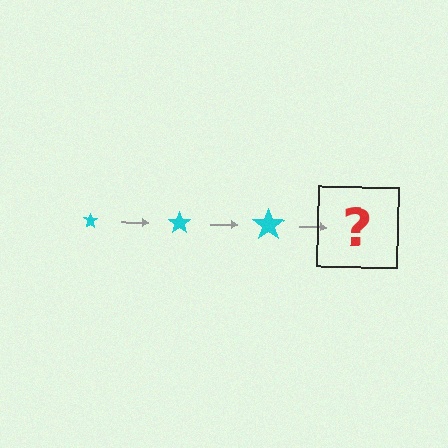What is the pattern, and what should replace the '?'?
The pattern is that the star gets progressively larger each step. The '?' should be a cyan star, larger than the previous one.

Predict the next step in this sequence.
The next step is a cyan star, larger than the previous one.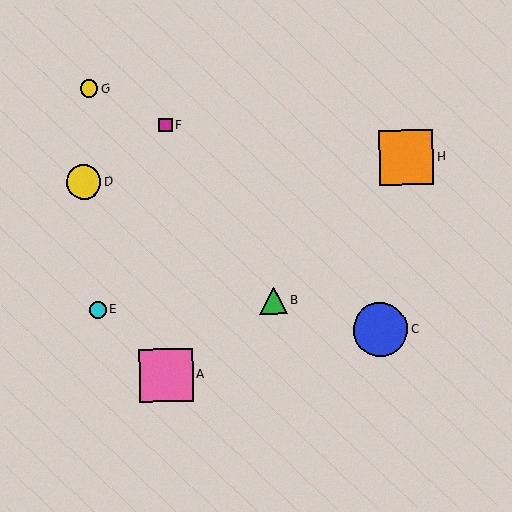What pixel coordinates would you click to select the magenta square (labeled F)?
Click at (165, 125) to select the magenta square F.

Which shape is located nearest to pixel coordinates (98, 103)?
The yellow circle (labeled G) at (89, 89) is nearest to that location.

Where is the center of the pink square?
The center of the pink square is at (166, 375).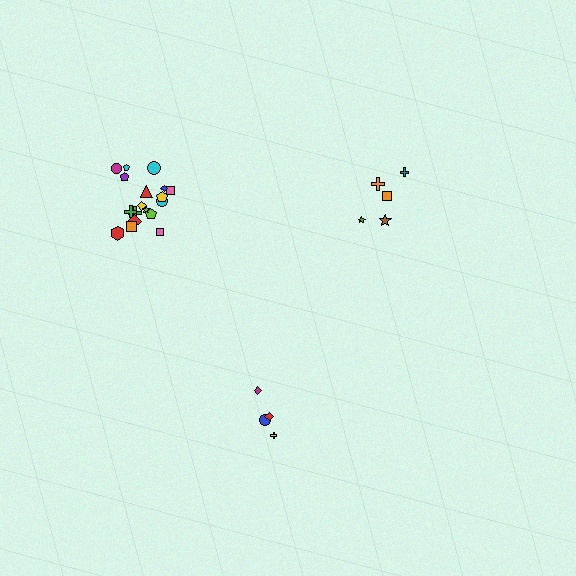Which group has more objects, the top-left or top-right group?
The top-left group.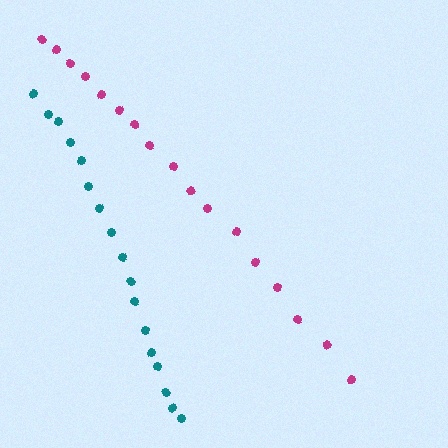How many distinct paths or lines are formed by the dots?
There are 2 distinct paths.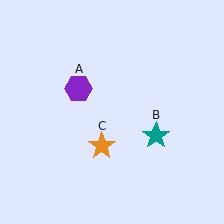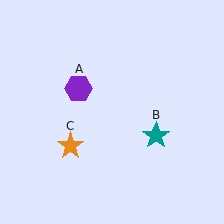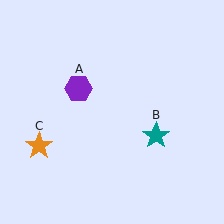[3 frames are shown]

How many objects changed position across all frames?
1 object changed position: orange star (object C).